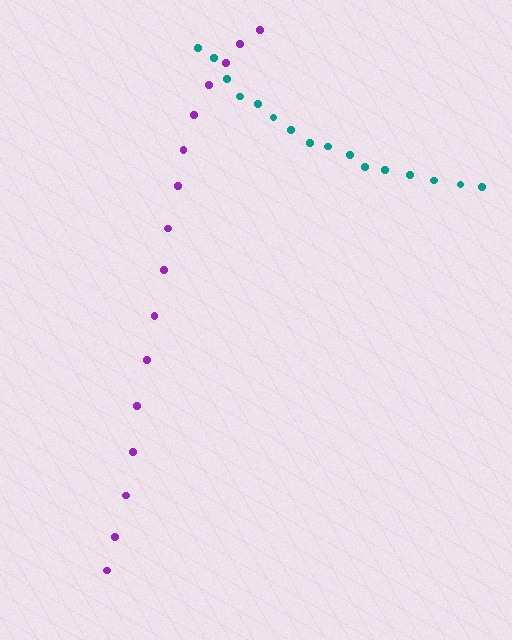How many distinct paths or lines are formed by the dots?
There are 2 distinct paths.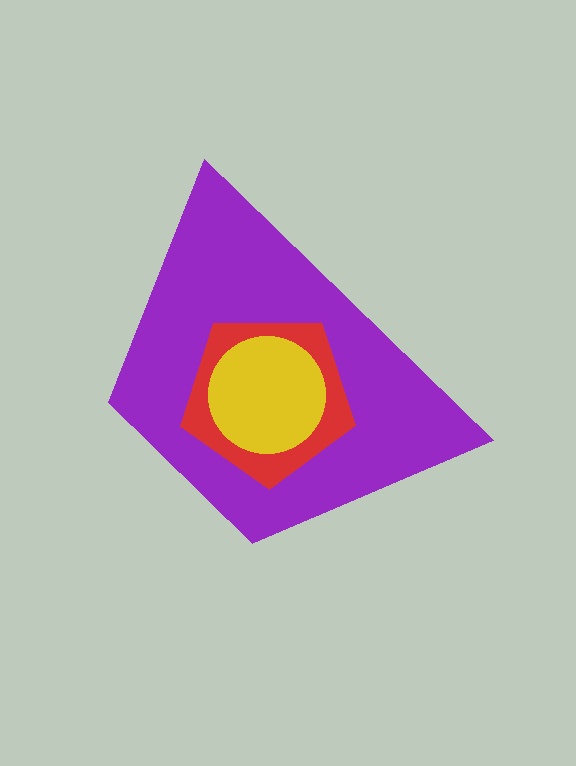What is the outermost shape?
The purple trapezoid.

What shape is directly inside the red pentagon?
The yellow circle.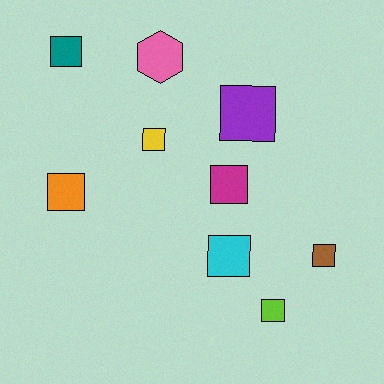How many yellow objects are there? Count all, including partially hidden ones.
There is 1 yellow object.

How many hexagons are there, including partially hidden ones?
There is 1 hexagon.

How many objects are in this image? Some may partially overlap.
There are 9 objects.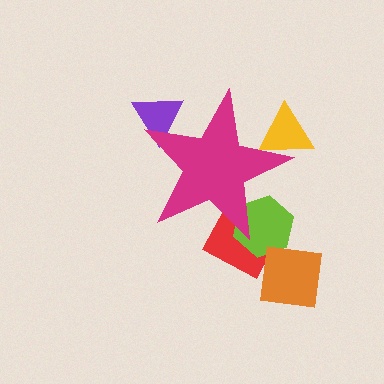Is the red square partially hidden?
Yes, the red square is partially hidden behind the magenta star.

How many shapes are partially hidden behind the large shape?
4 shapes are partially hidden.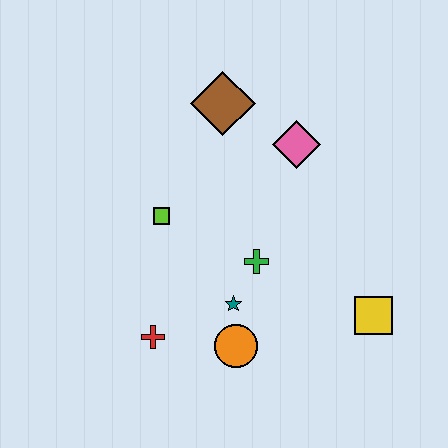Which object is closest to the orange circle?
The teal star is closest to the orange circle.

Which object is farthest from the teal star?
The brown diamond is farthest from the teal star.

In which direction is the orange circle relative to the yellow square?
The orange circle is to the left of the yellow square.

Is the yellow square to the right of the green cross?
Yes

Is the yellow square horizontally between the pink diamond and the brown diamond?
No